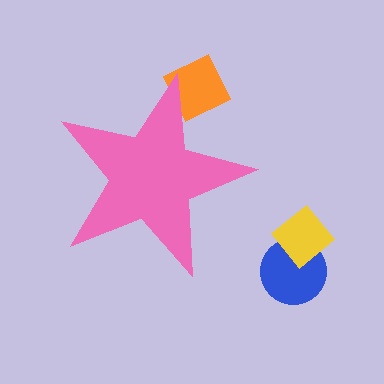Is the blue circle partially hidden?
No, the blue circle is fully visible.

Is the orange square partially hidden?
Yes, the orange square is partially hidden behind the pink star.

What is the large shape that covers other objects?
A pink star.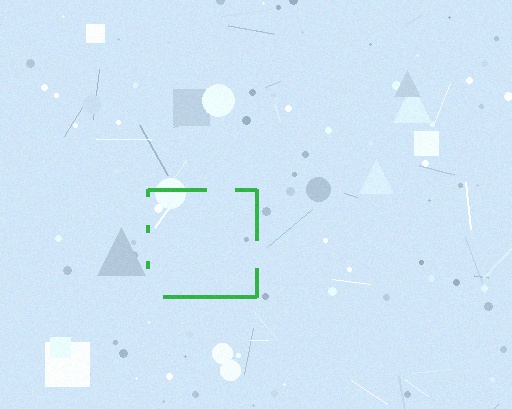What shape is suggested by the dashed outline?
The dashed outline suggests a square.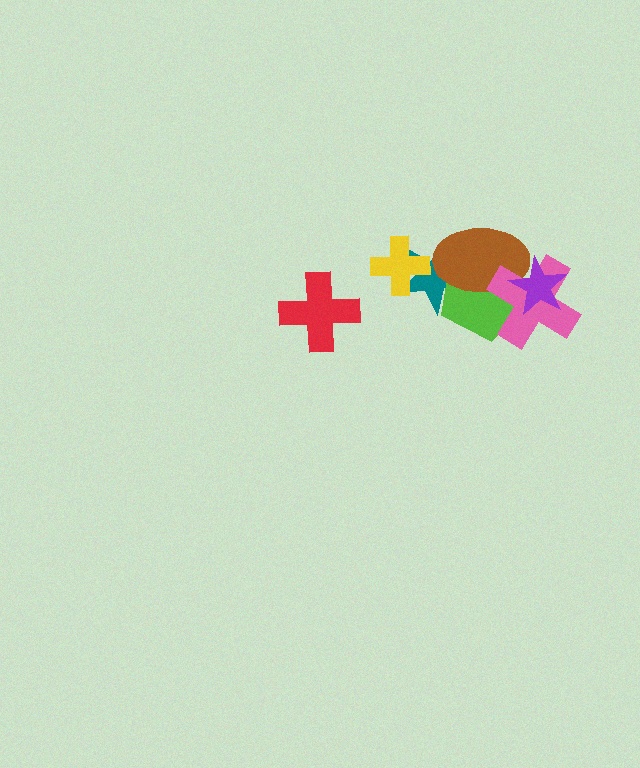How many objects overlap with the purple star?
3 objects overlap with the purple star.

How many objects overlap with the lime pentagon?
4 objects overlap with the lime pentagon.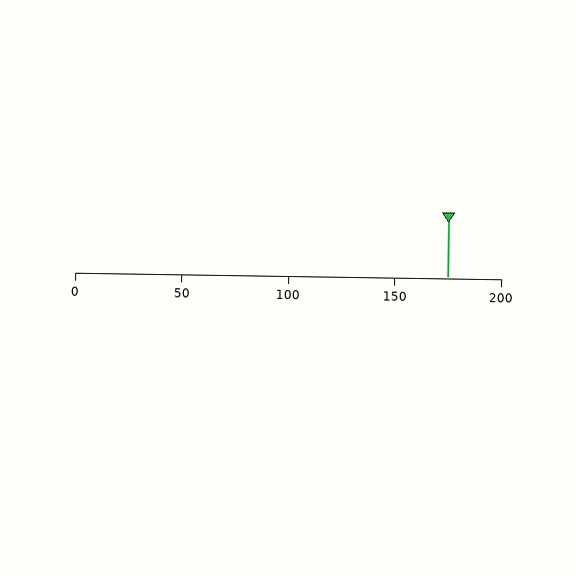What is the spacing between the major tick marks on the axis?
The major ticks are spaced 50 apart.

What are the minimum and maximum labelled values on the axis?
The axis runs from 0 to 200.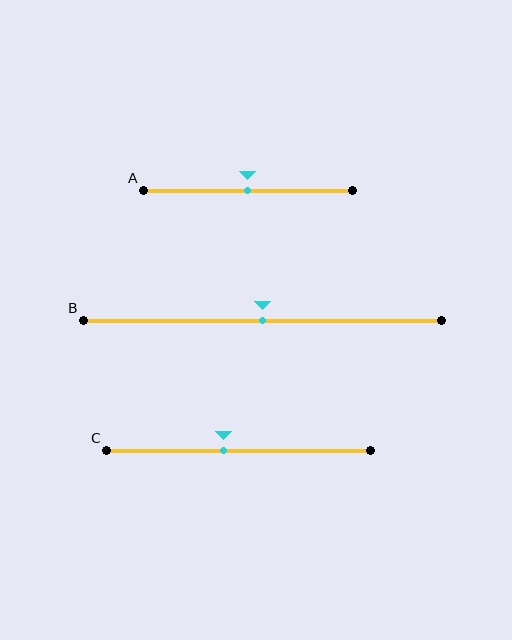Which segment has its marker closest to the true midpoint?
Segment A has its marker closest to the true midpoint.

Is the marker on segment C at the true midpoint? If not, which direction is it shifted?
No, the marker on segment C is shifted to the left by about 6% of the segment length.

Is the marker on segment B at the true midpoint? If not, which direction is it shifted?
Yes, the marker on segment B is at the true midpoint.